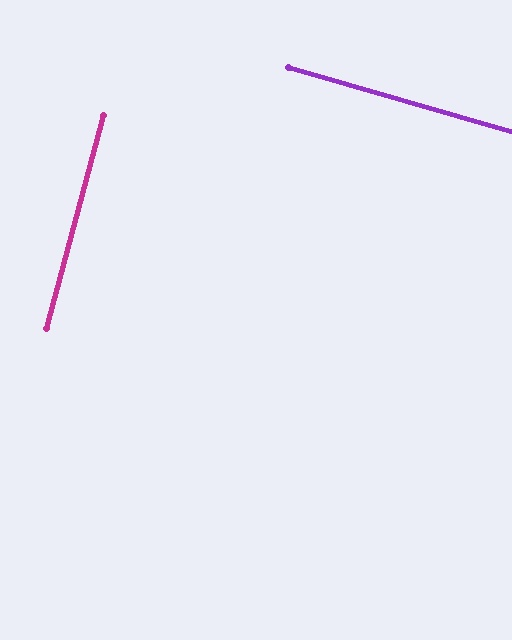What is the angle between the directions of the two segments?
Approximately 89 degrees.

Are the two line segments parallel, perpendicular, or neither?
Perpendicular — they meet at approximately 89°.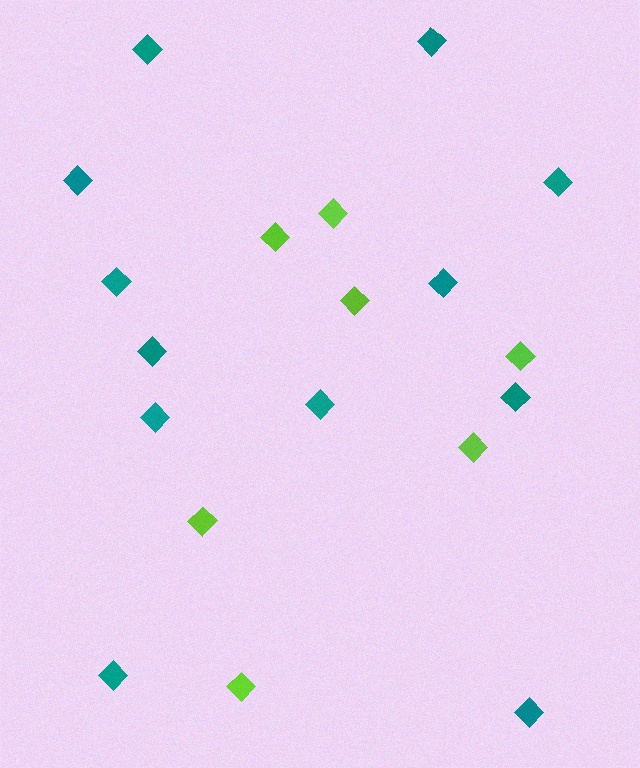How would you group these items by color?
There are 2 groups: one group of lime diamonds (7) and one group of teal diamonds (12).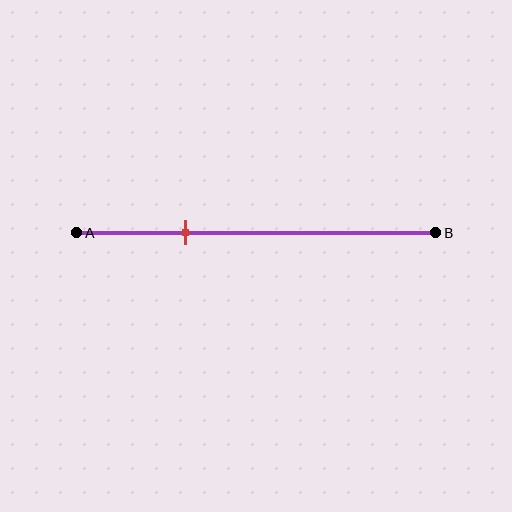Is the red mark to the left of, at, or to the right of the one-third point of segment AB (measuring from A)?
The red mark is approximately at the one-third point of segment AB.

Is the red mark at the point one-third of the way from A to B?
Yes, the mark is approximately at the one-third point.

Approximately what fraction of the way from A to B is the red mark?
The red mark is approximately 30% of the way from A to B.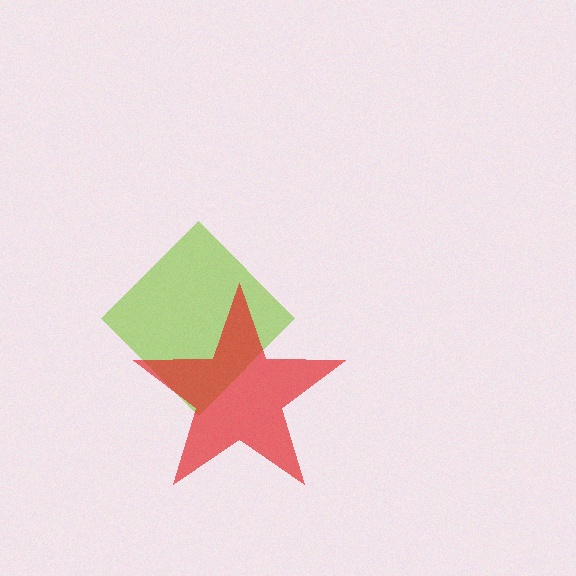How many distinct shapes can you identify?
There are 2 distinct shapes: a lime diamond, a red star.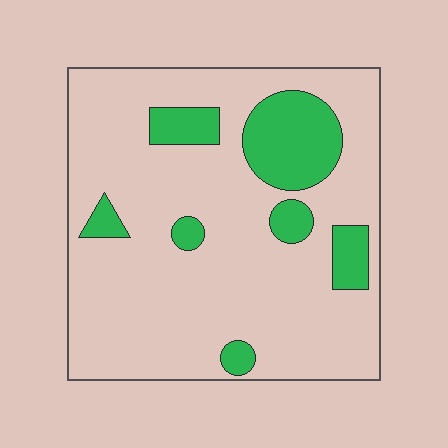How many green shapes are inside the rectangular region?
7.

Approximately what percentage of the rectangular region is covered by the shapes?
Approximately 20%.